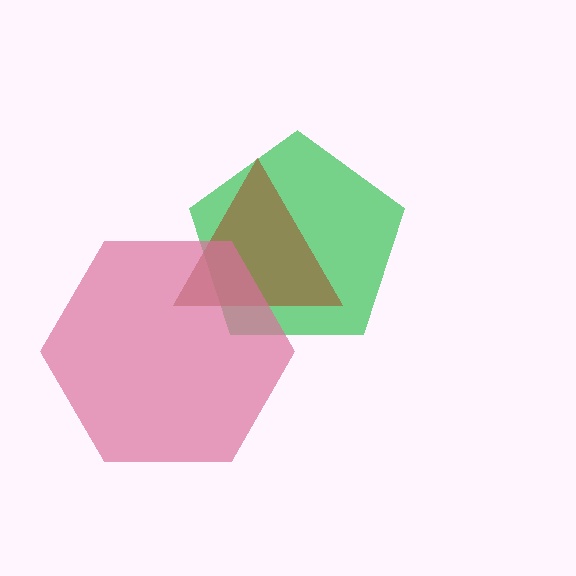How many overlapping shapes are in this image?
There are 3 overlapping shapes in the image.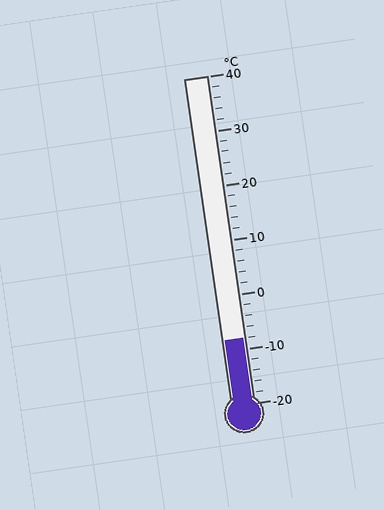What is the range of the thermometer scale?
The thermometer scale ranges from -20°C to 40°C.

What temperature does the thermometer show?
The thermometer shows approximately -8°C.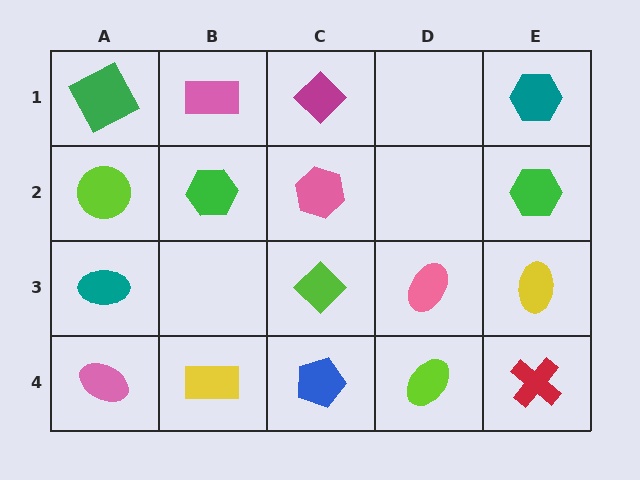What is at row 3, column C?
A lime diamond.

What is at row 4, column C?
A blue pentagon.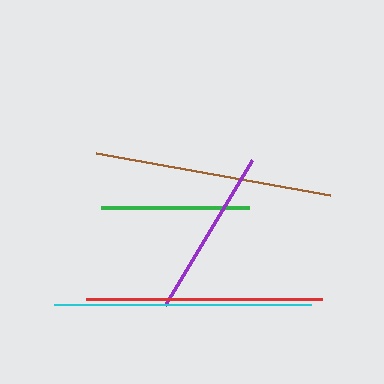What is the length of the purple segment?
The purple segment is approximately 169 pixels long.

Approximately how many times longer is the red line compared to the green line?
The red line is approximately 1.6 times the length of the green line.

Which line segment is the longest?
The cyan line is the longest at approximately 257 pixels.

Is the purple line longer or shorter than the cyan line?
The cyan line is longer than the purple line.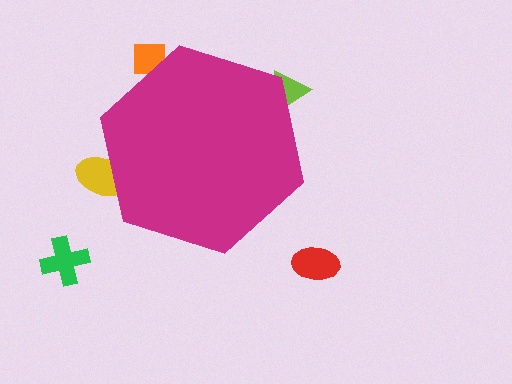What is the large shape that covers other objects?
A magenta hexagon.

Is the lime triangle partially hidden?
Yes, the lime triangle is partially hidden behind the magenta hexagon.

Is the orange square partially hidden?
Yes, the orange square is partially hidden behind the magenta hexagon.